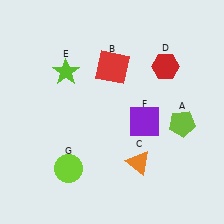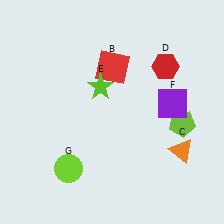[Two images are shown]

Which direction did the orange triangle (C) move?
The orange triangle (C) moved right.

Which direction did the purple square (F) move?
The purple square (F) moved right.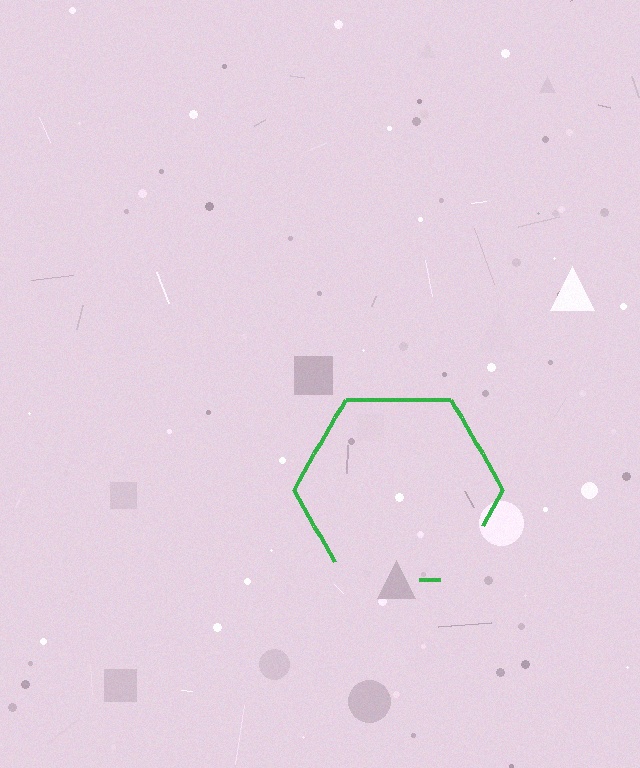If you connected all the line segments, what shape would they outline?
They would outline a hexagon.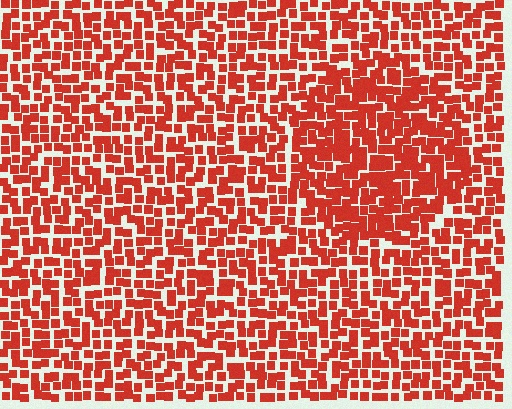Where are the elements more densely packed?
The elements are more densely packed inside the circle boundary.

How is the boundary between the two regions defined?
The boundary is defined by a change in element density (approximately 1.4x ratio). All elements are the same color, size, and shape.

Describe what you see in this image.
The image contains small red elements arranged at two different densities. A circle-shaped region is visible where the elements are more densely packed than the surrounding area.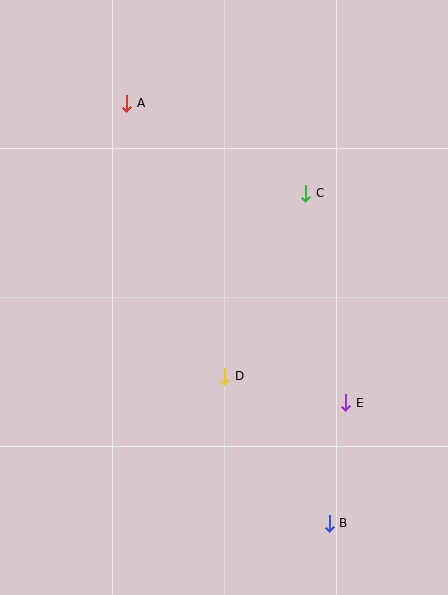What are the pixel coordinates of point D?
Point D is at (225, 376).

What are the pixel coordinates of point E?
Point E is at (346, 403).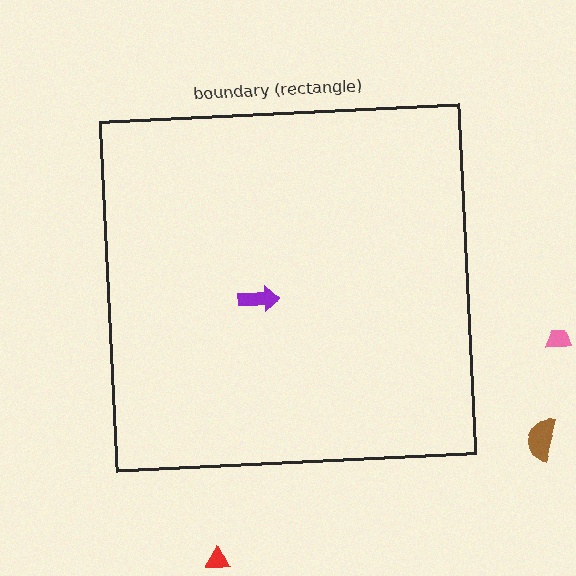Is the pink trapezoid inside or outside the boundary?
Outside.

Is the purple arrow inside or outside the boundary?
Inside.